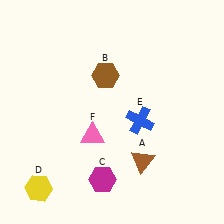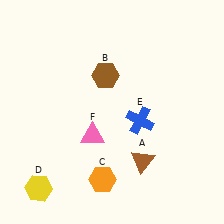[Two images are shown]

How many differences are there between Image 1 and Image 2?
There is 1 difference between the two images.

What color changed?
The hexagon (C) changed from magenta in Image 1 to orange in Image 2.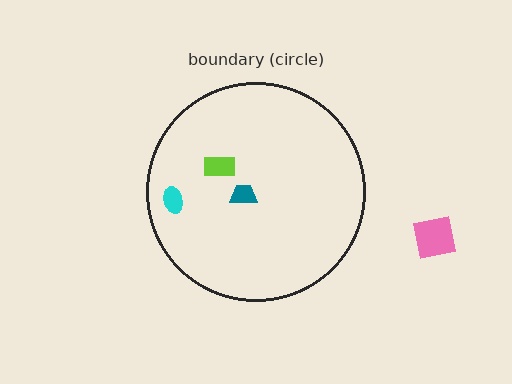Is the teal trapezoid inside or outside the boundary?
Inside.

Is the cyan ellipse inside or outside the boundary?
Inside.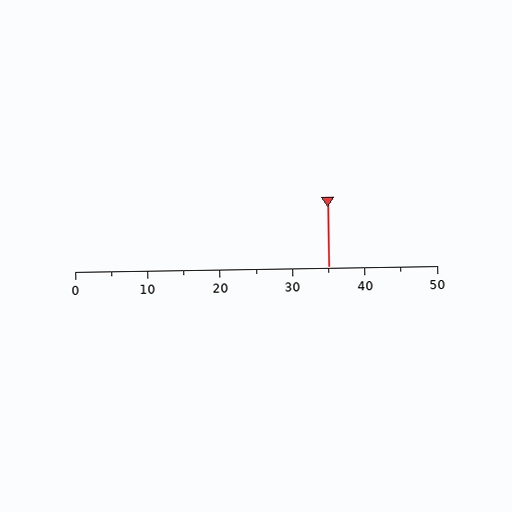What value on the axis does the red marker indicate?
The marker indicates approximately 35.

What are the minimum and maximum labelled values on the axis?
The axis runs from 0 to 50.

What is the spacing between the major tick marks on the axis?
The major ticks are spaced 10 apart.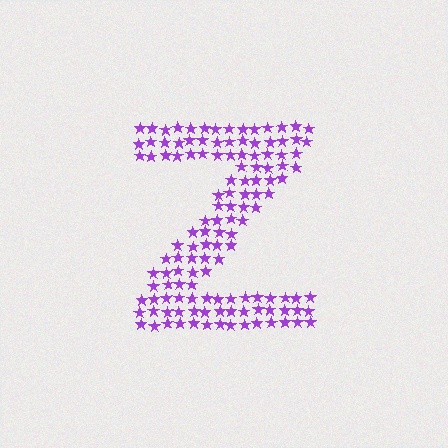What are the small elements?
The small elements are stars.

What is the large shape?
The large shape is the letter Z.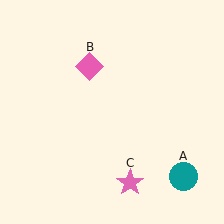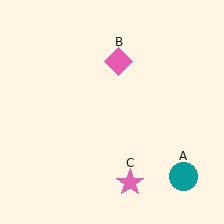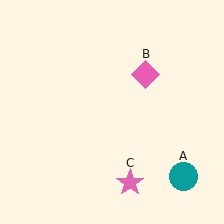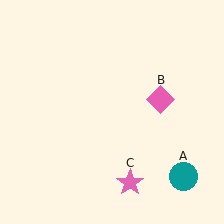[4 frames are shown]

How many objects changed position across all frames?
1 object changed position: pink diamond (object B).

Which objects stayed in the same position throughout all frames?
Teal circle (object A) and pink star (object C) remained stationary.